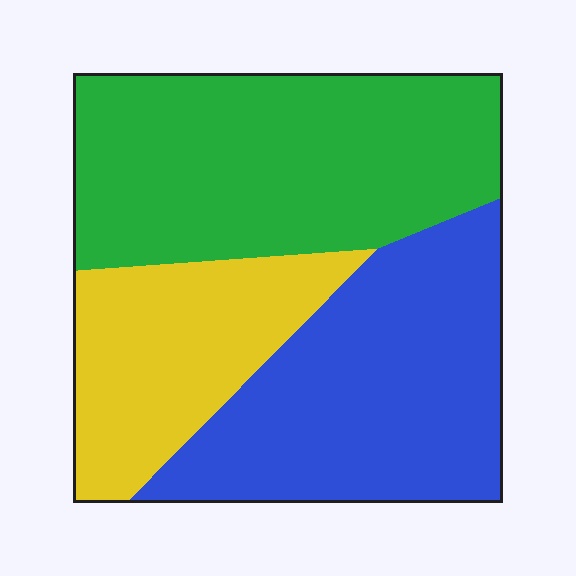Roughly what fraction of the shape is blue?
Blue covers around 35% of the shape.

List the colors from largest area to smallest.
From largest to smallest: green, blue, yellow.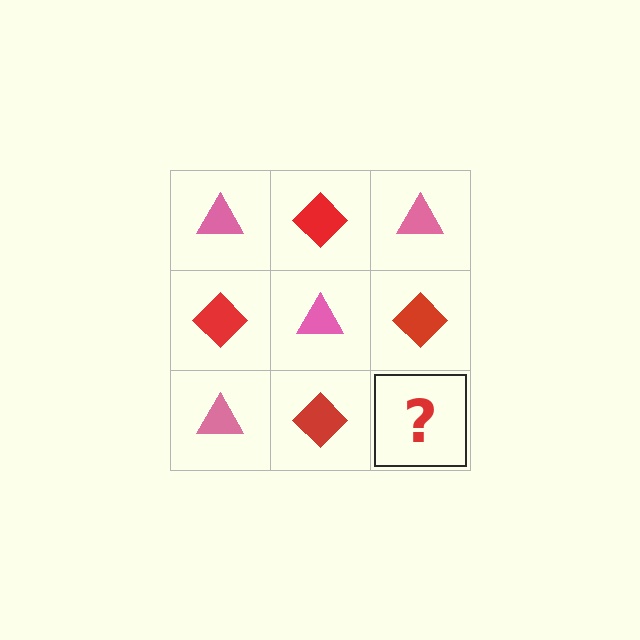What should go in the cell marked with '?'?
The missing cell should contain a pink triangle.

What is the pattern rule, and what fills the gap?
The rule is that it alternates pink triangle and red diamond in a checkerboard pattern. The gap should be filled with a pink triangle.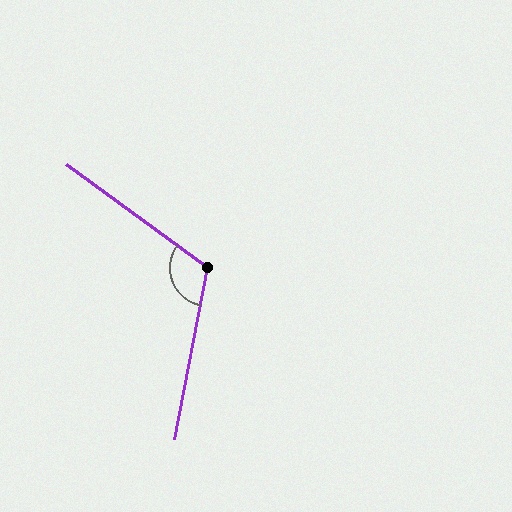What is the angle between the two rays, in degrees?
Approximately 115 degrees.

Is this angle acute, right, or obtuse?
It is obtuse.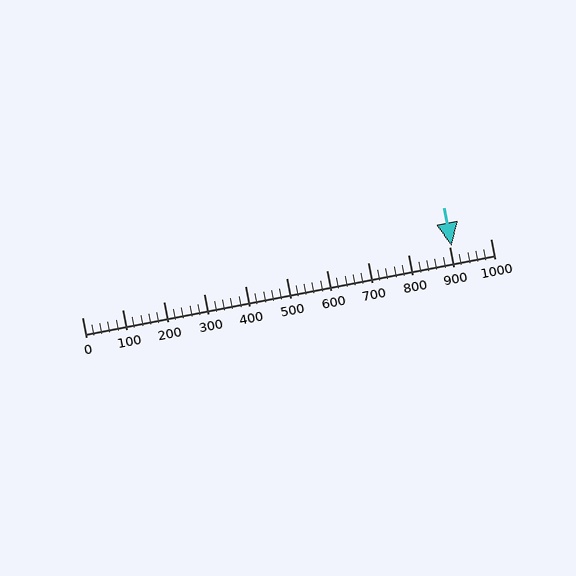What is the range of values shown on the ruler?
The ruler shows values from 0 to 1000.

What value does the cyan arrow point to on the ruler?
The cyan arrow points to approximately 905.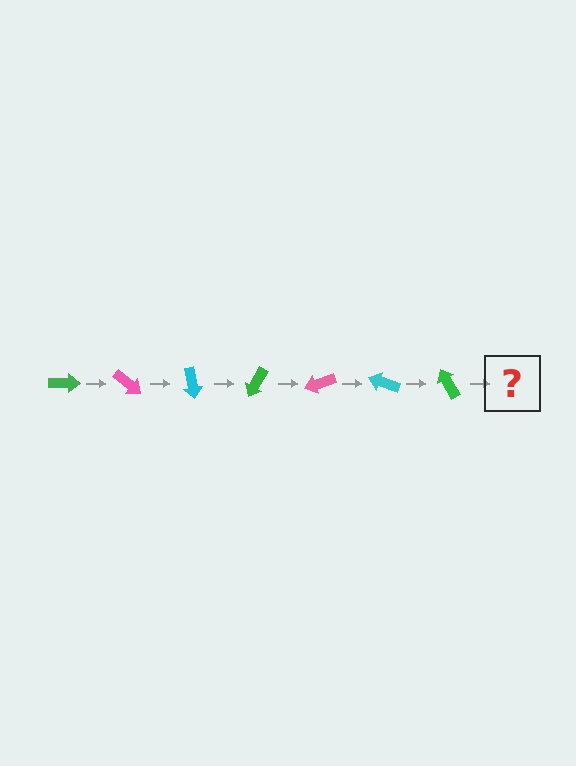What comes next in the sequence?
The next element should be a pink arrow, rotated 280 degrees from the start.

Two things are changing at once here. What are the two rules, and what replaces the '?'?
The two rules are that it rotates 40 degrees each step and the color cycles through green, pink, and cyan. The '?' should be a pink arrow, rotated 280 degrees from the start.